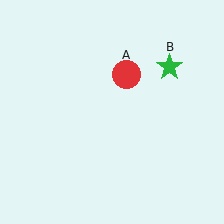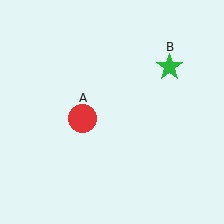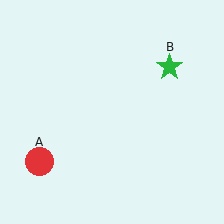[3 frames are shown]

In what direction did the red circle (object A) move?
The red circle (object A) moved down and to the left.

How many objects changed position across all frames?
1 object changed position: red circle (object A).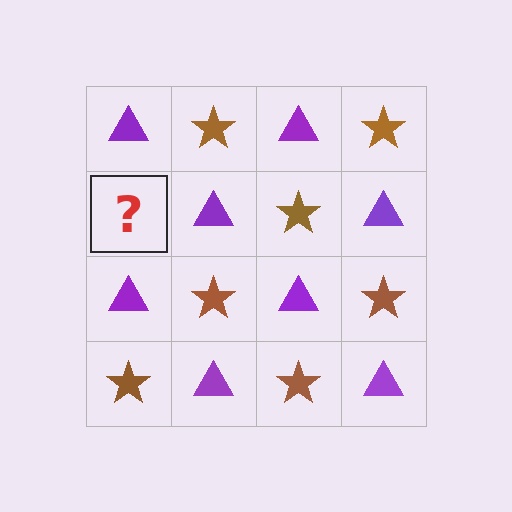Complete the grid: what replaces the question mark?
The question mark should be replaced with a brown star.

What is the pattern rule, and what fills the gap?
The rule is that it alternates purple triangle and brown star in a checkerboard pattern. The gap should be filled with a brown star.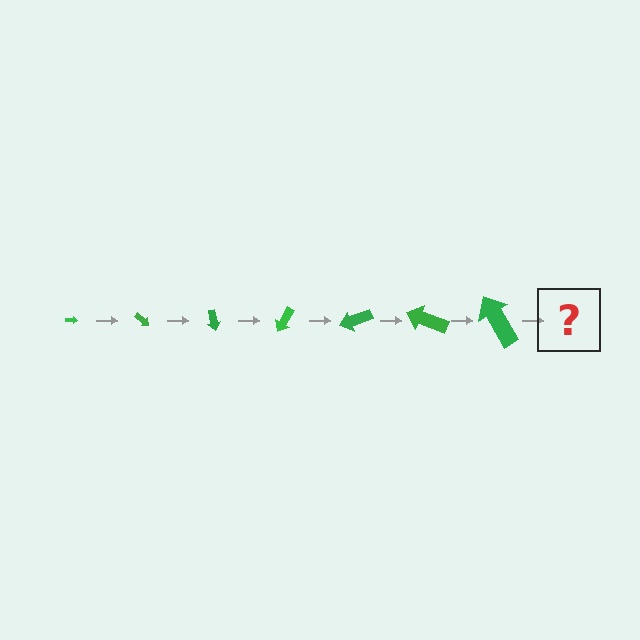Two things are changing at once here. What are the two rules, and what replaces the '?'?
The two rules are that the arrow grows larger each step and it rotates 40 degrees each step. The '?' should be an arrow, larger than the previous one and rotated 280 degrees from the start.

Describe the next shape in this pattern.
It should be an arrow, larger than the previous one and rotated 280 degrees from the start.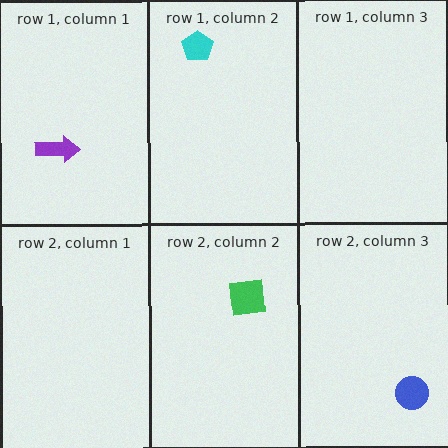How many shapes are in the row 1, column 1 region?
1.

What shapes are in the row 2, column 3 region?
The blue circle.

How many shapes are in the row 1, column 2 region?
1.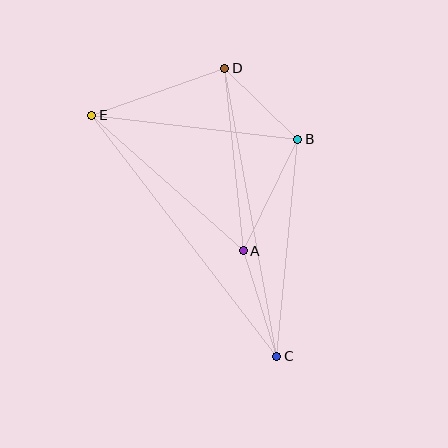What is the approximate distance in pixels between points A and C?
The distance between A and C is approximately 111 pixels.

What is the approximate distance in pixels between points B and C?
The distance between B and C is approximately 218 pixels.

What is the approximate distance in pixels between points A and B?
The distance between A and B is approximately 124 pixels.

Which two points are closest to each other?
Points B and D are closest to each other.